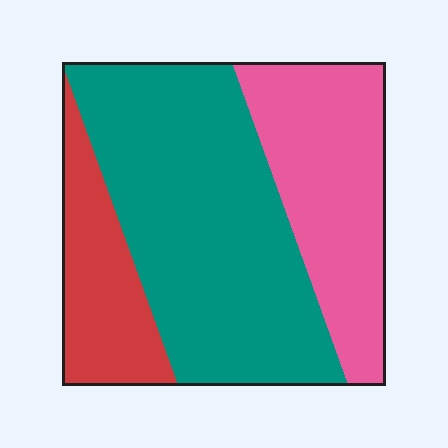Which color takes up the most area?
Teal, at roughly 50%.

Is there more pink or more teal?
Teal.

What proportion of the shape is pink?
Pink covers 30% of the shape.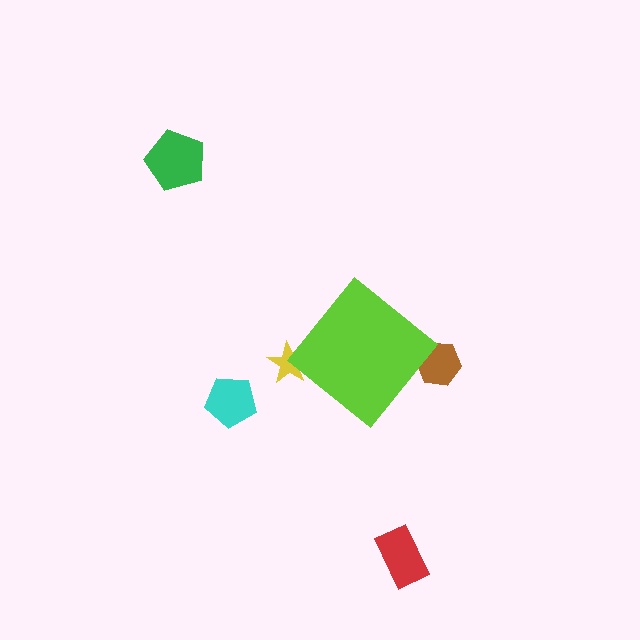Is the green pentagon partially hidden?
No, the green pentagon is fully visible.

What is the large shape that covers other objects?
A lime diamond.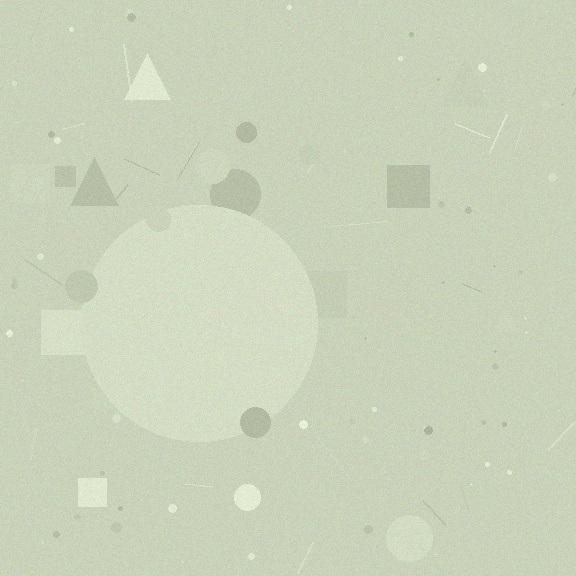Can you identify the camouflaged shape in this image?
The camouflaged shape is a circle.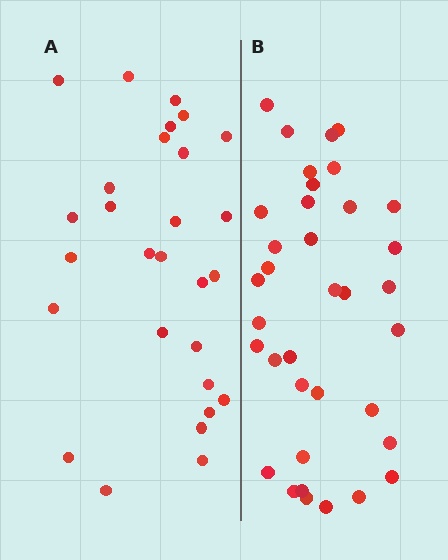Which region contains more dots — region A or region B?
Region B (the right region) has more dots.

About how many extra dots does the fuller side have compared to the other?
Region B has roughly 8 or so more dots than region A.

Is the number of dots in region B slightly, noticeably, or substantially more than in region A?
Region B has noticeably more, but not dramatically so. The ratio is roughly 1.3 to 1.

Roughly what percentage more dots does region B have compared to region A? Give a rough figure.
About 30% more.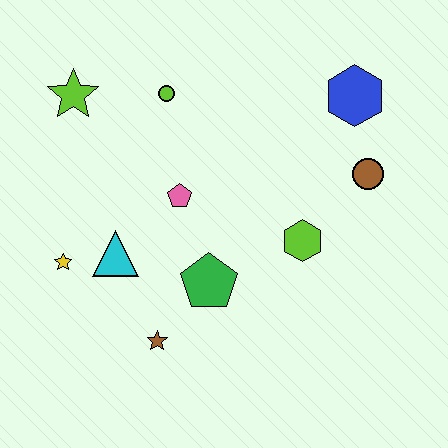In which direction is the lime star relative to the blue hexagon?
The lime star is to the left of the blue hexagon.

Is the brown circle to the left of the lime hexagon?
No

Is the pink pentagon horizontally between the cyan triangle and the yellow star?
No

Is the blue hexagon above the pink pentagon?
Yes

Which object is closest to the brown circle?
The blue hexagon is closest to the brown circle.